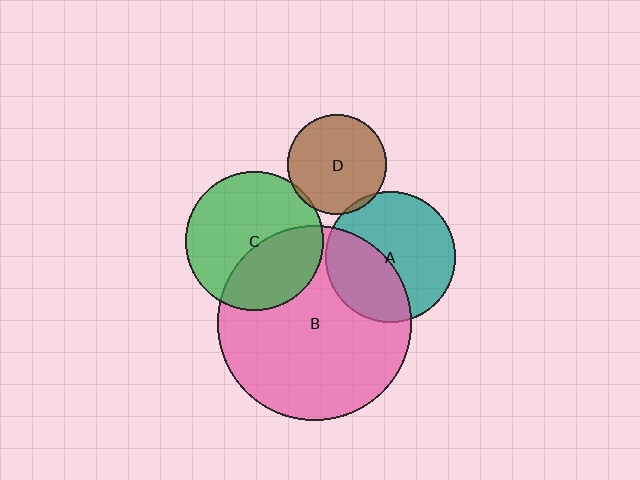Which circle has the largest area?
Circle B (pink).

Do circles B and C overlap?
Yes.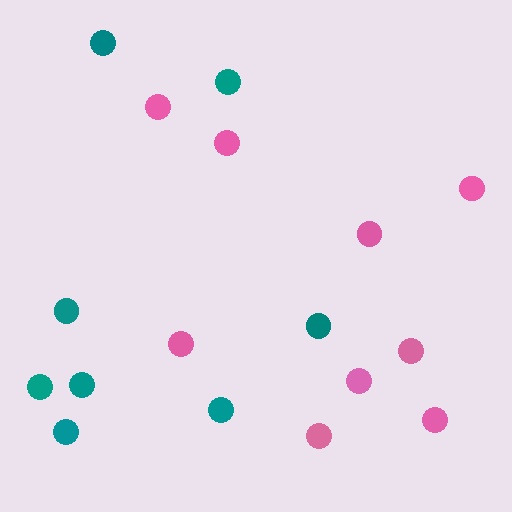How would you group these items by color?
There are 2 groups: one group of teal circles (8) and one group of pink circles (9).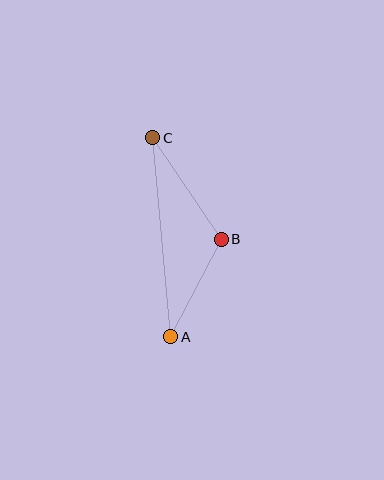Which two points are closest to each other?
Points A and B are closest to each other.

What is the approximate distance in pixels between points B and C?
The distance between B and C is approximately 122 pixels.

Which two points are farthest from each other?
Points A and C are farthest from each other.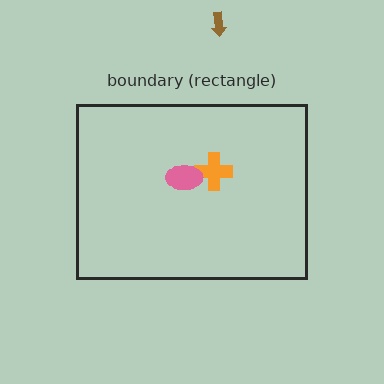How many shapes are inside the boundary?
2 inside, 1 outside.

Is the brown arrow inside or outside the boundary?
Outside.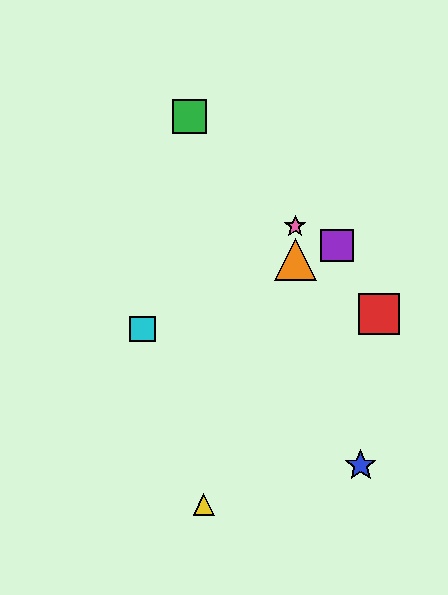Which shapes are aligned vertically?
The orange triangle, the pink star are aligned vertically.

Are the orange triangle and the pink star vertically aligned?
Yes, both are at x≈295.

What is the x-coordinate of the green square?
The green square is at x≈189.